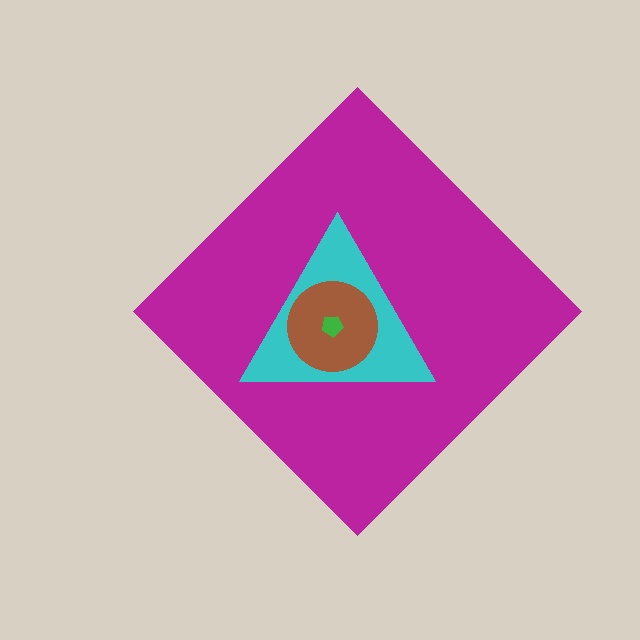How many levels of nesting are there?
4.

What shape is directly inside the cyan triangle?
The brown circle.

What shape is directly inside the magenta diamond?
The cyan triangle.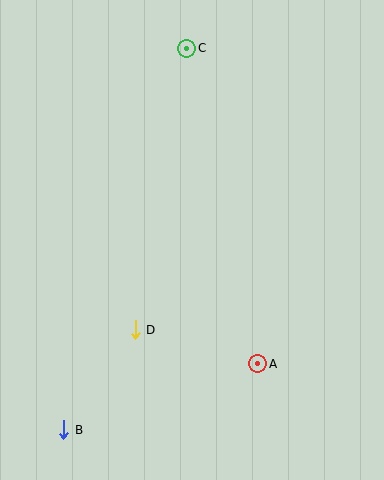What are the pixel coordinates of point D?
Point D is at (135, 330).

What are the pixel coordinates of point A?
Point A is at (258, 364).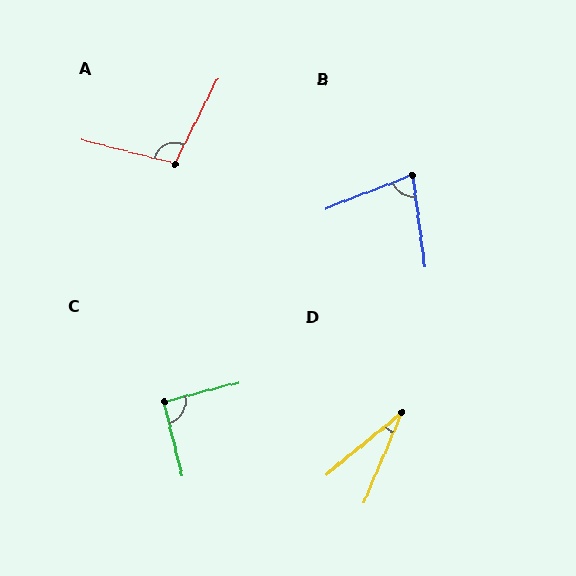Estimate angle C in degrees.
Approximately 91 degrees.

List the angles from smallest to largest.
D (28°), B (77°), C (91°), A (103°).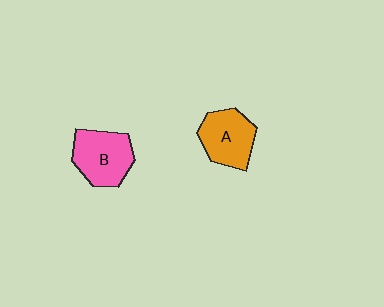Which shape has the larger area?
Shape B (pink).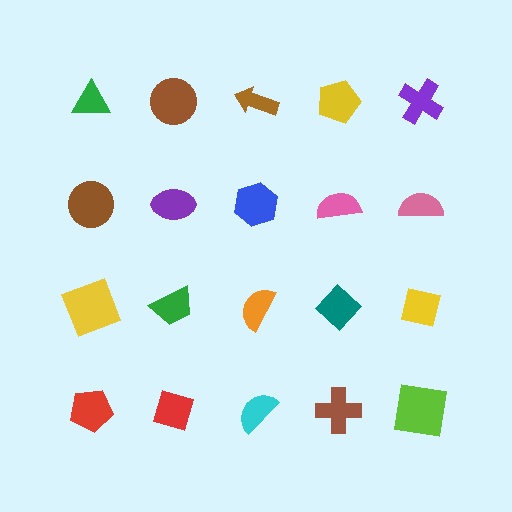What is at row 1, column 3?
A brown arrow.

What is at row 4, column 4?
A brown cross.